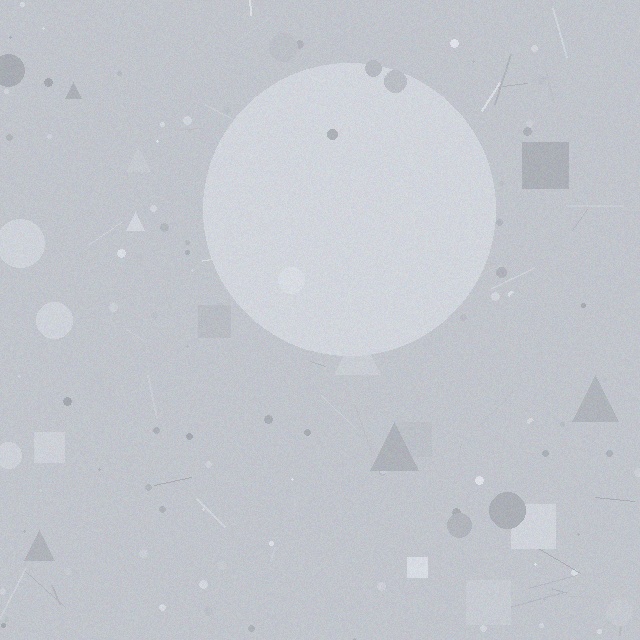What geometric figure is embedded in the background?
A circle is embedded in the background.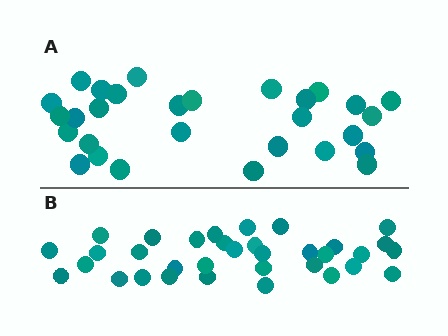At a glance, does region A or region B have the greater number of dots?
Region B (the bottom region) has more dots.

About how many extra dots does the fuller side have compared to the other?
Region B has about 5 more dots than region A.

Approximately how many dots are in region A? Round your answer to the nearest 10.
About 30 dots. (The exact count is 29, which rounds to 30.)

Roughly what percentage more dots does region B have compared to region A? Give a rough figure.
About 15% more.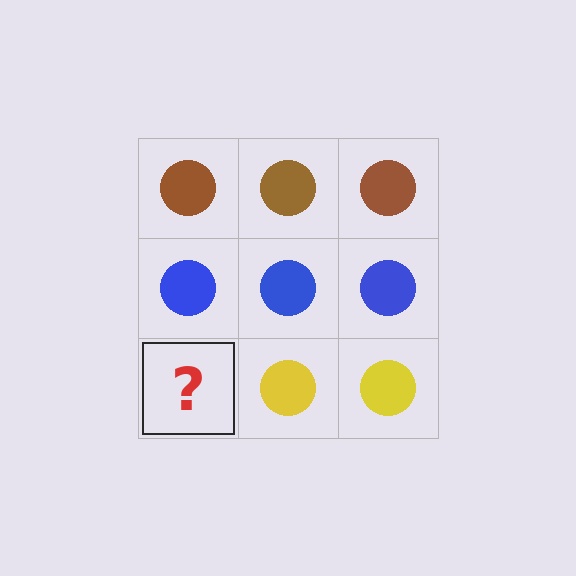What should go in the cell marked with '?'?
The missing cell should contain a yellow circle.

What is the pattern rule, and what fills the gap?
The rule is that each row has a consistent color. The gap should be filled with a yellow circle.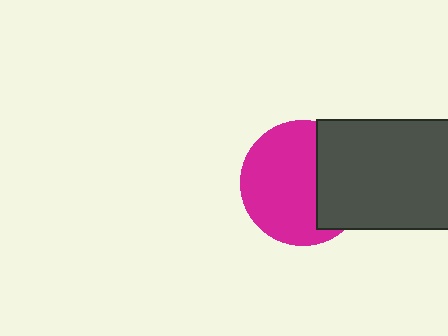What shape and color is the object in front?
The object in front is a dark gray rectangle.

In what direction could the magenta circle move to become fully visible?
The magenta circle could move left. That would shift it out from behind the dark gray rectangle entirely.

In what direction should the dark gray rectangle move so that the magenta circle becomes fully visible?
The dark gray rectangle should move right. That is the shortest direction to clear the overlap and leave the magenta circle fully visible.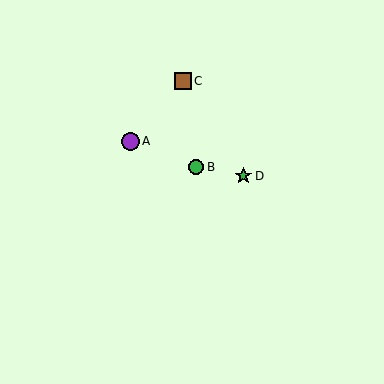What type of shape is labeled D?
Shape D is a green star.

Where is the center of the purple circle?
The center of the purple circle is at (130, 141).